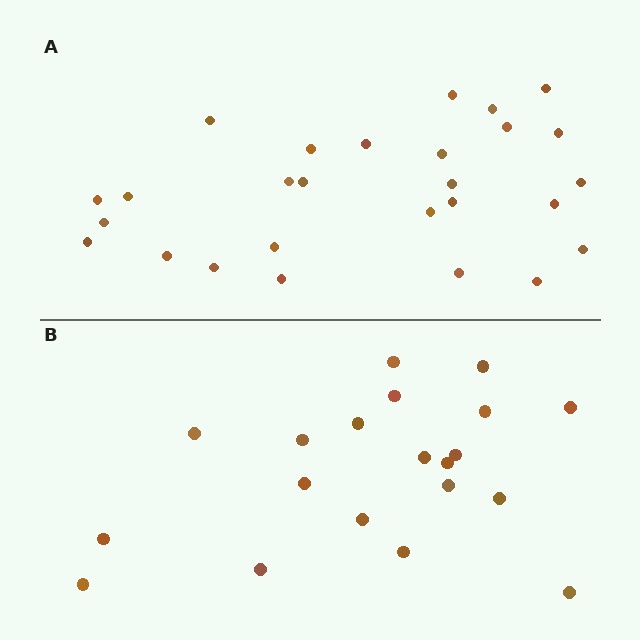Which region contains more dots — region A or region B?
Region A (the top region) has more dots.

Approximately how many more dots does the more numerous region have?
Region A has roughly 8 or so more dots than region B.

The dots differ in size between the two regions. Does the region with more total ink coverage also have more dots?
No. Region B has more total ink coverage because its dots are larger, but region A actually contains more individual dots. Total area can be misleading — the number of items is what matters here.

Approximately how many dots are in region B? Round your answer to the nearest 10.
About 20 dots.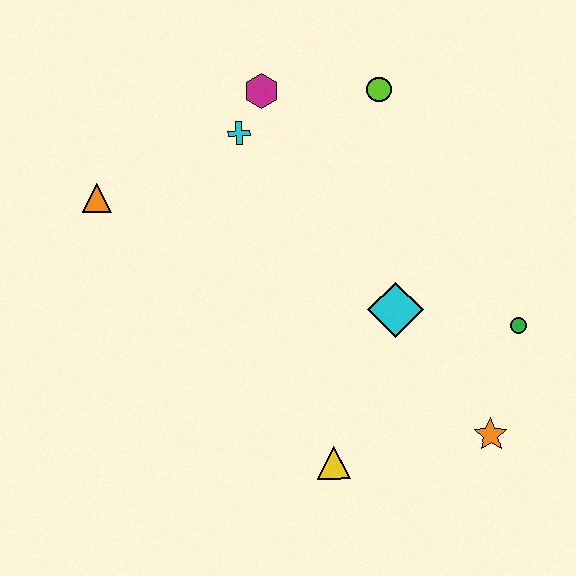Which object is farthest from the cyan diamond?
The orange triangle is farthest from the cyan diamond.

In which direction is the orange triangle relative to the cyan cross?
The orange triangle is to the left of the cyan cross.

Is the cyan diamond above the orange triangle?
No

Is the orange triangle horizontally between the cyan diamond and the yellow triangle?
No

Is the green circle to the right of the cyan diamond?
Yes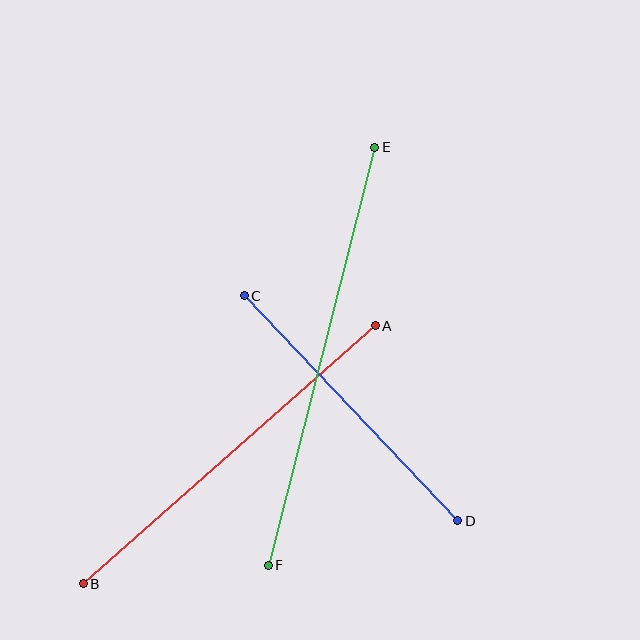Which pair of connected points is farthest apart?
Points E and F are farthest apart.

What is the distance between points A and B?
The distance is approximately 390 pixels.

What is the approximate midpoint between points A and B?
The midpoint is at approximately (229, 455) pixels.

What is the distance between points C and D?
The distance is approximately 310 pixels.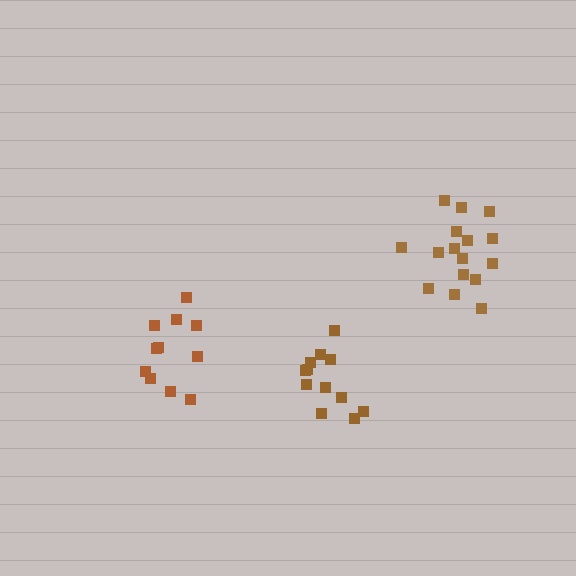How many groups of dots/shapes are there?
There are 3 groups.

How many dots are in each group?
Group 1: 12 dots, Group 2: 16 dots, Group 3: 11 dots (39 total).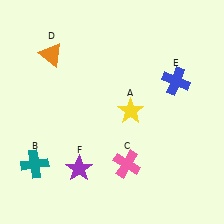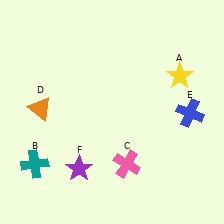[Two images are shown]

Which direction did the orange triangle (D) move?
The orange triangle (D) moved down.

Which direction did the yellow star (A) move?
The yellow star (A) moved right.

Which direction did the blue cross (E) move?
The blue cross (E) moved down.